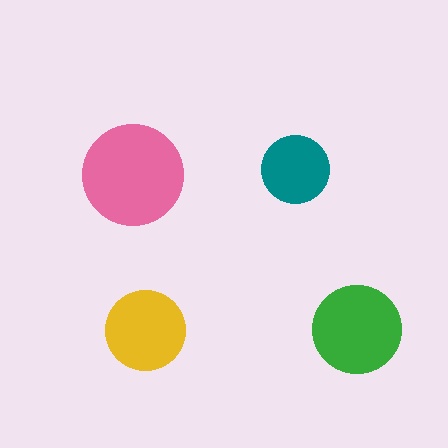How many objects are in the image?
There are 4 objects in the image.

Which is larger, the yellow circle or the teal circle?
The yellow one.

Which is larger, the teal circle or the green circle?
The green one.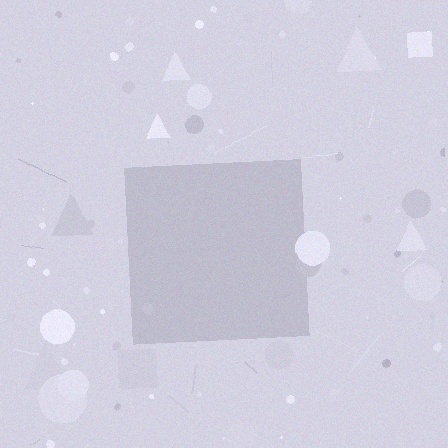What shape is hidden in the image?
A square is hidden in the image.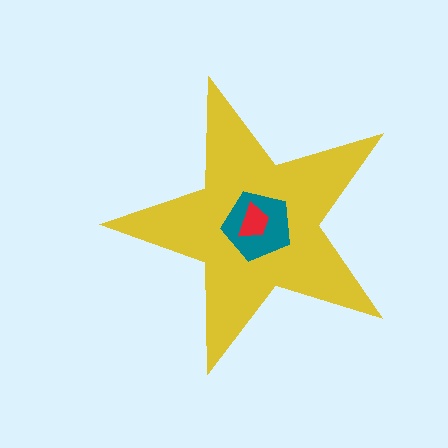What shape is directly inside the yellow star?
The teal pentagon.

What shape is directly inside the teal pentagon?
The red trapezoid.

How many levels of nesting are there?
3.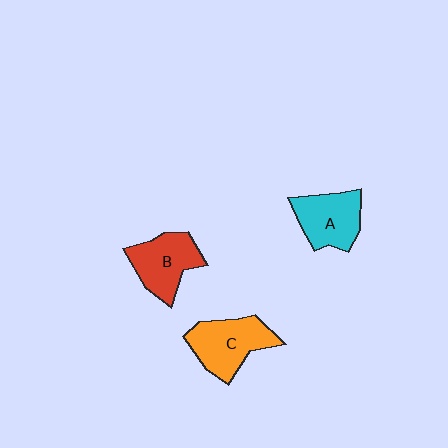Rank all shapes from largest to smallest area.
From largest to smallest: C (orange), B (red), A (cyan).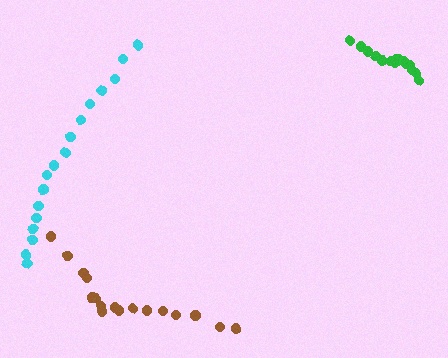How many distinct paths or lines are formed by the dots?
There are 3 distinct paths.